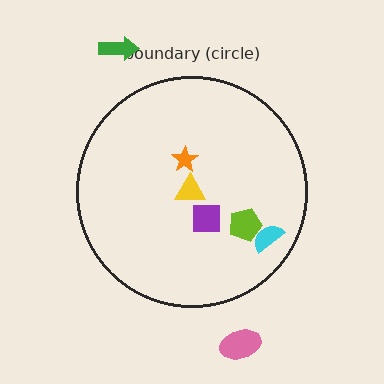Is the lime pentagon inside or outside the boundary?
Inside.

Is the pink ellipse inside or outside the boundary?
Outside.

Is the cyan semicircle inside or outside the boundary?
Inside.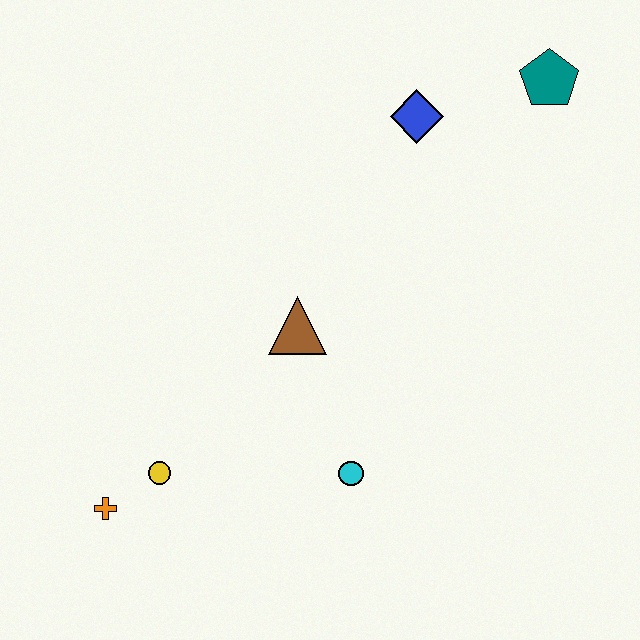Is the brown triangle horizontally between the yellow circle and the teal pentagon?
Yes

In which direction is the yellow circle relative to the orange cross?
The yellow circle is to the right of the orange cross.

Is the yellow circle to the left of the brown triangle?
Yes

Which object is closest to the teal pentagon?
The blue diamond is closest to the teal pentagon.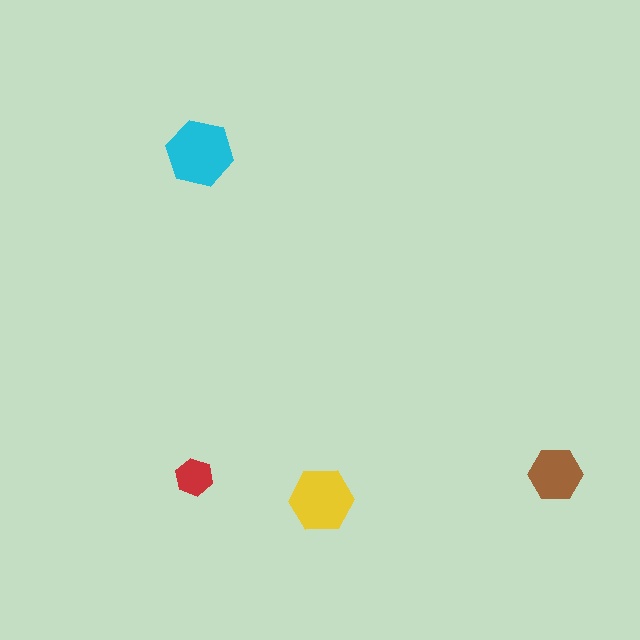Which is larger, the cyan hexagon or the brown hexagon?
The cyan one.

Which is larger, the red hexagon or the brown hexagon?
The brown one.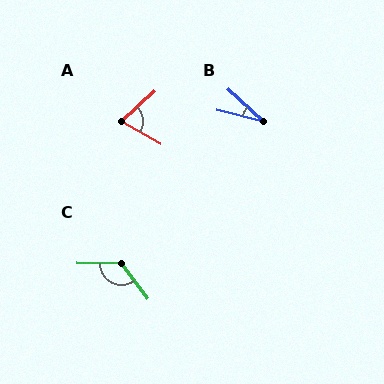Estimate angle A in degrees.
Approximately 71 degrees.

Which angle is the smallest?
B, at approximately 28 degrees.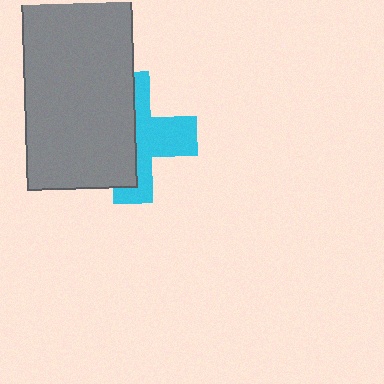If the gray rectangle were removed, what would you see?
You would see the complete cyan cross.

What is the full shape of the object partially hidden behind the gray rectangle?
The partially hidden object is a cyan cross.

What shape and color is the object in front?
The object in front is a gray rectangle.